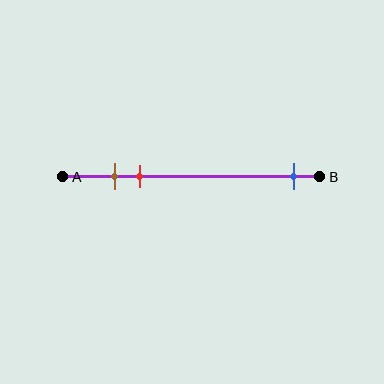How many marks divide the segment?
There are 3 marks dividing the segment.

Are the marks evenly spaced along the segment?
No, the marks are not evenly spaced.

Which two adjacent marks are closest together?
The brown and red marks are the closest adjacent pair.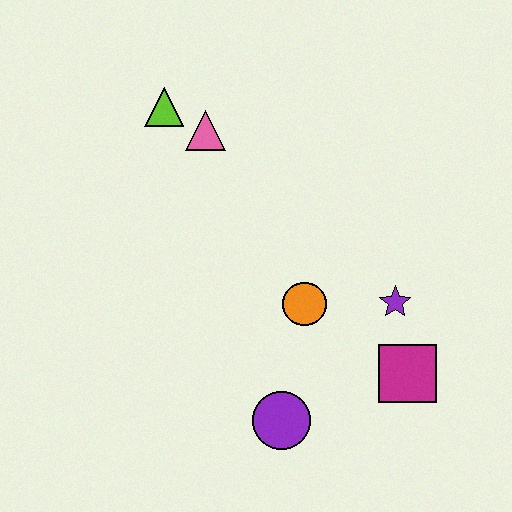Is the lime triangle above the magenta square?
Yes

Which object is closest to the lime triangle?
The pink triangle is closest to the lime triangle.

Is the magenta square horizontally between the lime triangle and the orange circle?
No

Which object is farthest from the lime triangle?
The magenta square is farthest from the lime triangle.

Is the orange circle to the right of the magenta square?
No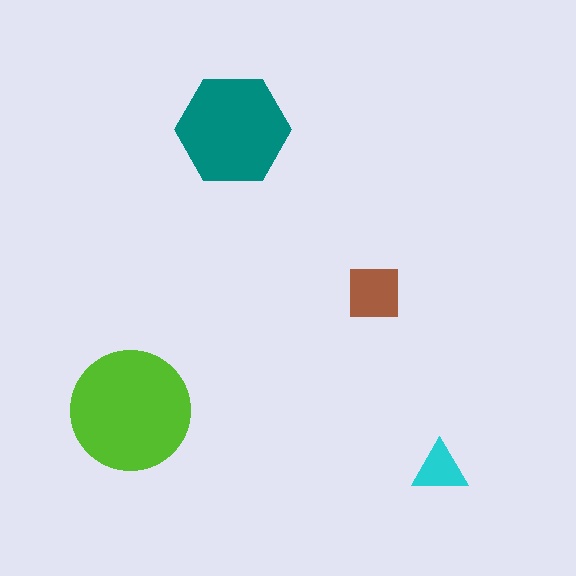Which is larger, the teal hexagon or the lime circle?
The lime circle.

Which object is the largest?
The lime circle.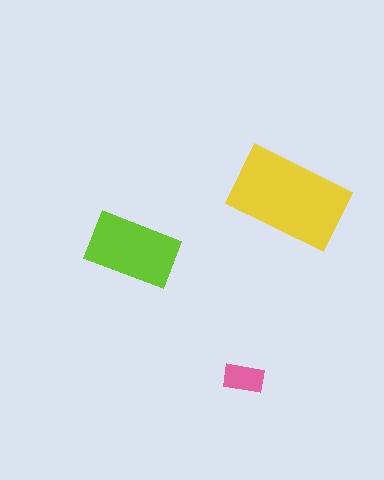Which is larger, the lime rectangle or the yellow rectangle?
The yellow one.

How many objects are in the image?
There are 3 objects in the image.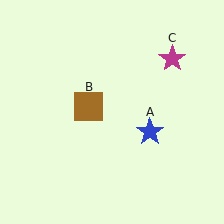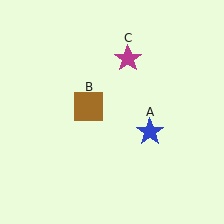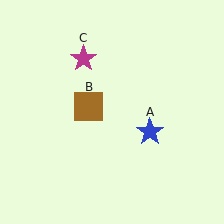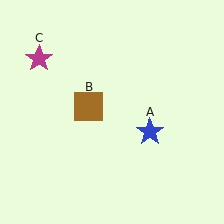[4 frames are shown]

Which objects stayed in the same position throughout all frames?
Blue star (object A) and brown square (object B) remained stationary.